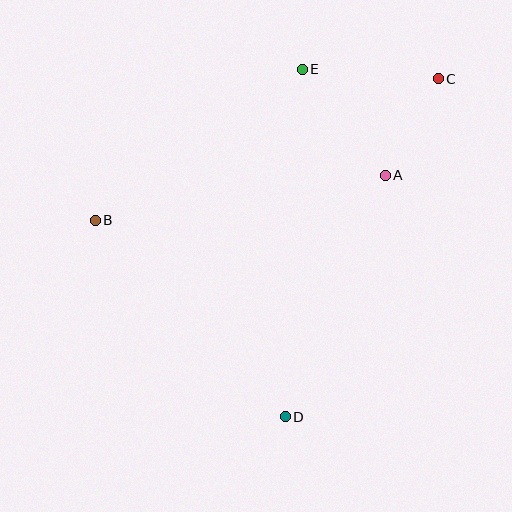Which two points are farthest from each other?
Points B and C are farthest from each other.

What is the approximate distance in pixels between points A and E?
The distance between A and E is approximately 135 pixels.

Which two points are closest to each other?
Points A and C are closest to each other.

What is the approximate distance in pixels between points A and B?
The distance between A and B is approximately 294 pixels.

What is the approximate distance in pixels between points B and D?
The distance between B and D is approximately 274 pixels.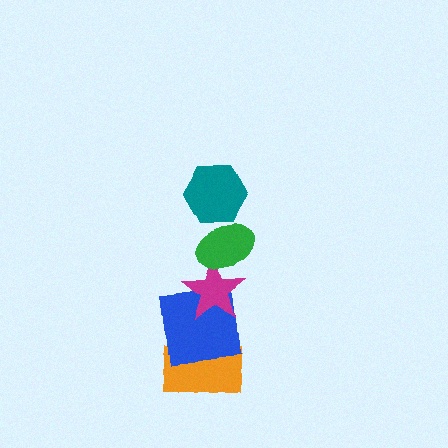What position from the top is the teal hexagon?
The teal hexagon is 1st from the top.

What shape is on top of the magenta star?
The green ellipse is on top of the magenta star.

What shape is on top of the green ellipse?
The teal hexagon is on top of the green ellipse.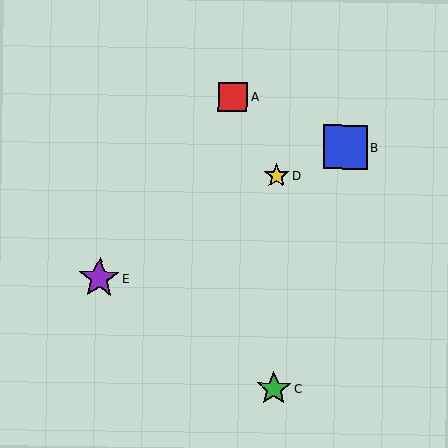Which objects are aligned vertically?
Objects C, D are aligned vertically.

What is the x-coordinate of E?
Object E is at x≈99.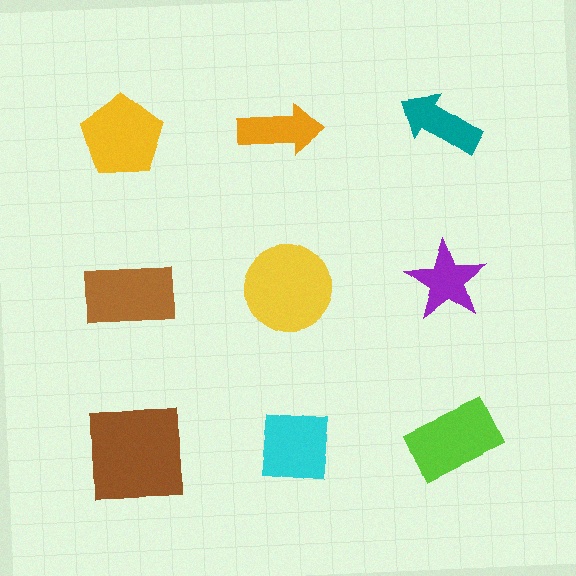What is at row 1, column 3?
A teal arrow.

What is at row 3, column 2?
A cyan square.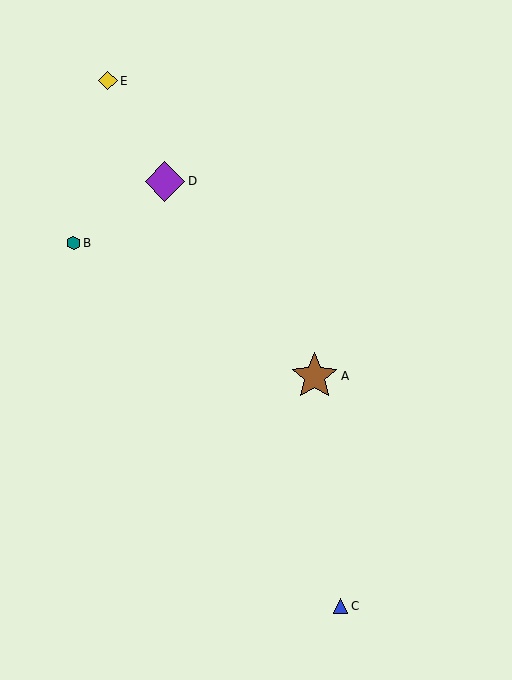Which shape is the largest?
The brown star (labeled A) is the largest.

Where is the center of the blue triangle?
The center of the blue triangle is at (340, 606).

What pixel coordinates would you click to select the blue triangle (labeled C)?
Click at (340, 606) to select the blue triangle C.